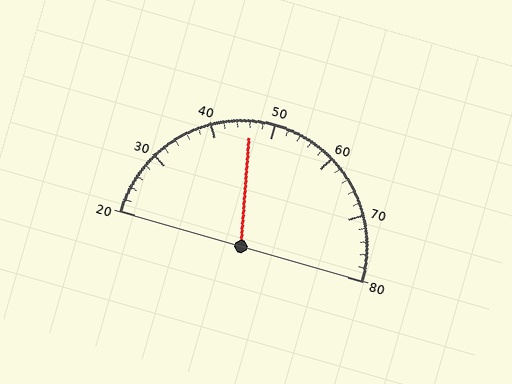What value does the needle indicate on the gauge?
The needle indicates approximately 46.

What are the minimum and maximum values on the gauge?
The gauge ranges from 20 to 80.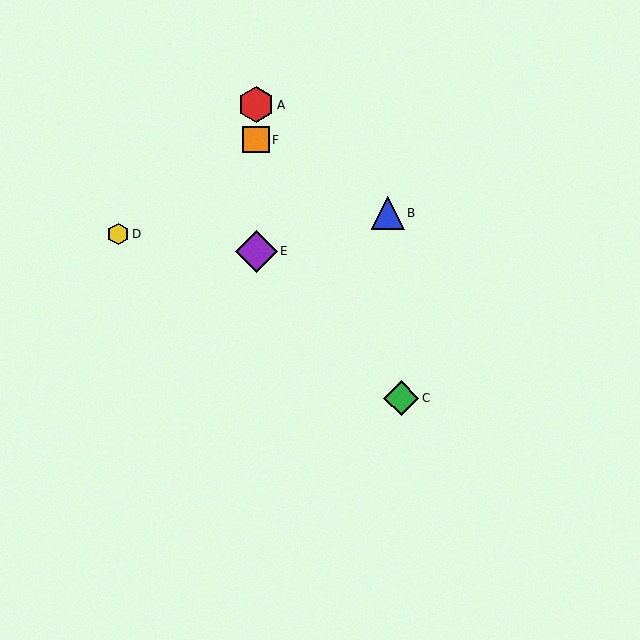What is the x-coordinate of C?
Object C is at x≈401.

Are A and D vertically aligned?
No, A is at x≈256 and D is at x≈118.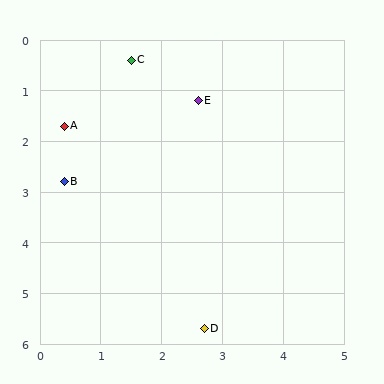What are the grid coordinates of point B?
Point B is at approximately (0.4, 2.8).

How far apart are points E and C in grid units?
Points E and C are about 1.4 grid units apart.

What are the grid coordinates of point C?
Point C is at approximately (1.5, 0.4).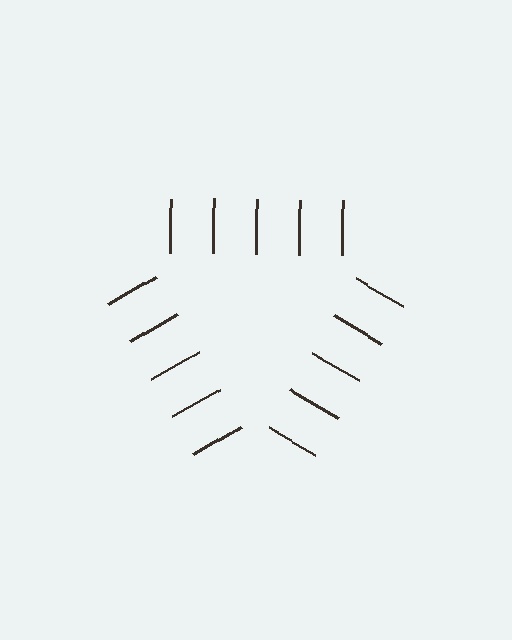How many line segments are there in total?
15 — 5 along each of the 3 edges.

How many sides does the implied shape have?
3 sides — the line-ends trace a triangle.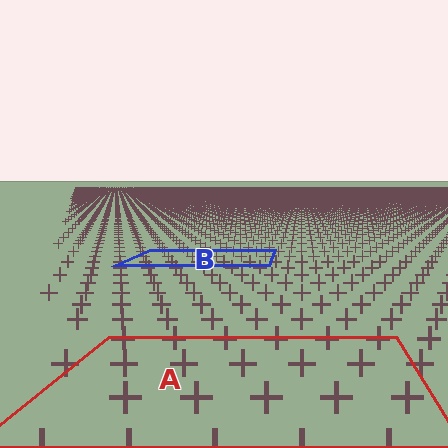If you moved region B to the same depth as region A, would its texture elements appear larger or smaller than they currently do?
They would appear larger. At a closer depth, the same texture elements are projected at a bigger on-screen size.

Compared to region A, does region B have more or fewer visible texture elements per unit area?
Region B has more texture elements per unit area — they are packed more densely because it is farther away.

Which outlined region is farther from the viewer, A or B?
Region B is farther from the viewer — the texture elements inside it appear smaller and more densely packed.